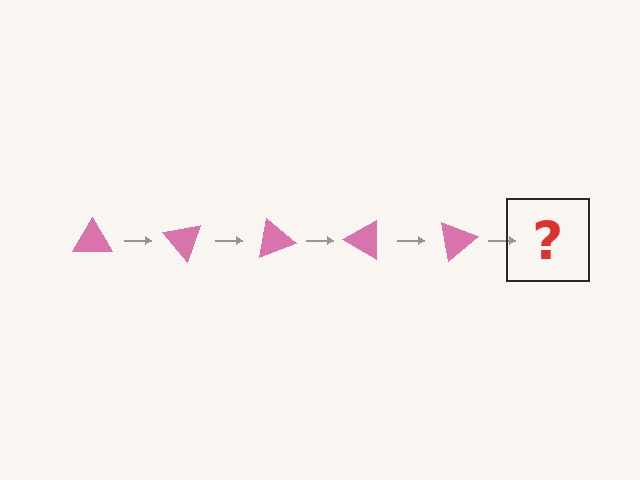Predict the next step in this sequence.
The next step is a pink triangle rotated 250 degrees.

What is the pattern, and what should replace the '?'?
The pattern is that the triangle rotates 50 degrees each step. The '?' should be a pink triangle rotated 250 degrees.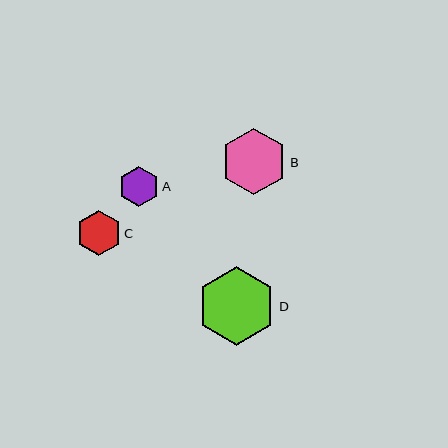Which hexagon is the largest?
Hexagon D is the largest with a size of approximately 79 pixels.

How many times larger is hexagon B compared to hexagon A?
Hexagon B is approximately 1.6 times the size of hexagon A.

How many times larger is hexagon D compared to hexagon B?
Hexagon D is approximately 1.2 times the size of hexagon B.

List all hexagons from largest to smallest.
From largest to smallest: D, B, C, A.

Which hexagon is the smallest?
Hexagon A is the smallest with a size of approximately 41 pixels.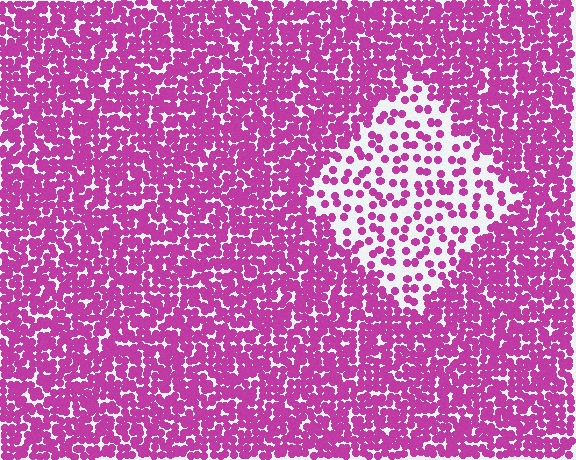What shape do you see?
I see a diamond.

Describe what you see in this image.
The image contains small magenta elements arranged at two different densities. A diamond-shaped region is visible where the elements are less densely packed than the surrounding area.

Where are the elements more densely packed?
The elements are more densely packed outside the diamond boundary.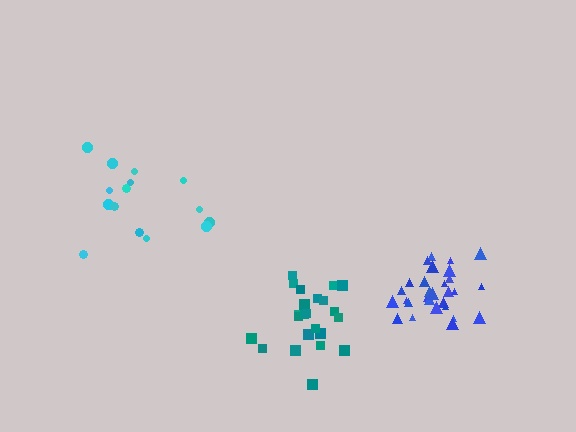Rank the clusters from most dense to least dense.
blue, teal, cyan.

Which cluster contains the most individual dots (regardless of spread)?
Blue (29).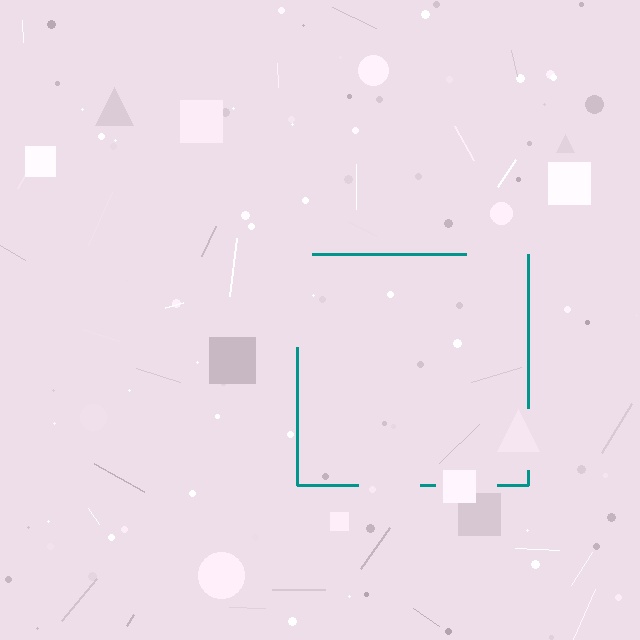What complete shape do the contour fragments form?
The contour fragments form a square.